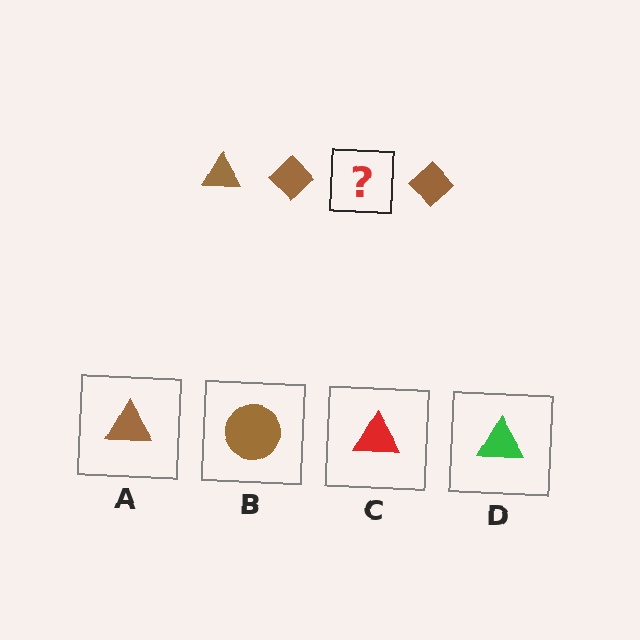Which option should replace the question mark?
Option A.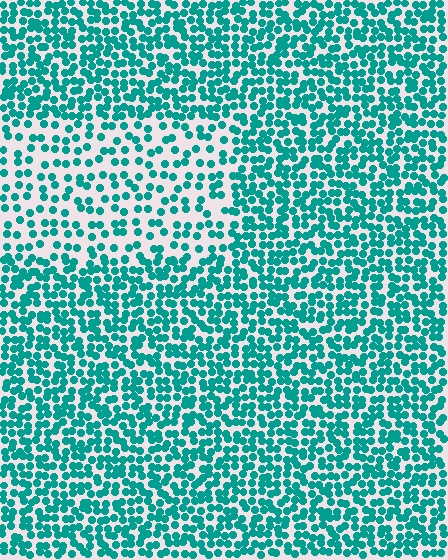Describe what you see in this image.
The image contains small teal elements arranged at two different densities. A rectangle-shaped region is visible where the elements are less densely packed than the surrounding area.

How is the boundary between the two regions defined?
The boundary is defined by a change in element density (approximately 2.0x ratio). All elements are the same color, size, and shape.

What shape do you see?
I see a rectangle.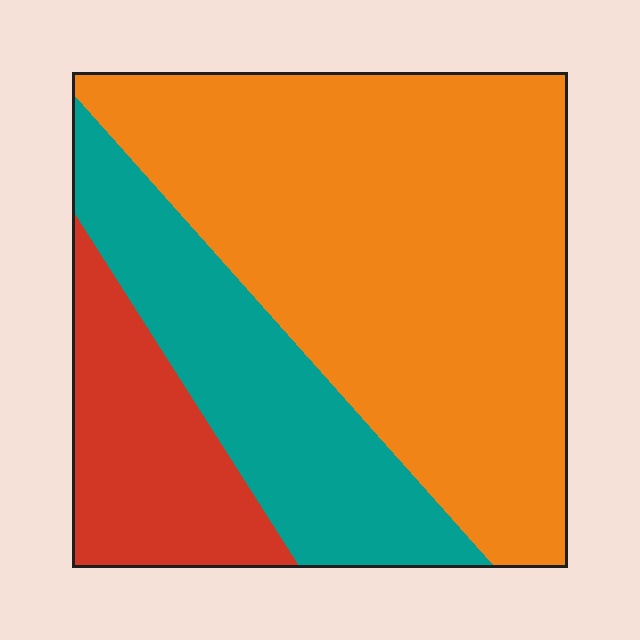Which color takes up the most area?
Orange, at roughly 60%.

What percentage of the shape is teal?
Teal covers about 25% of the shape.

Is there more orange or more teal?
Orange.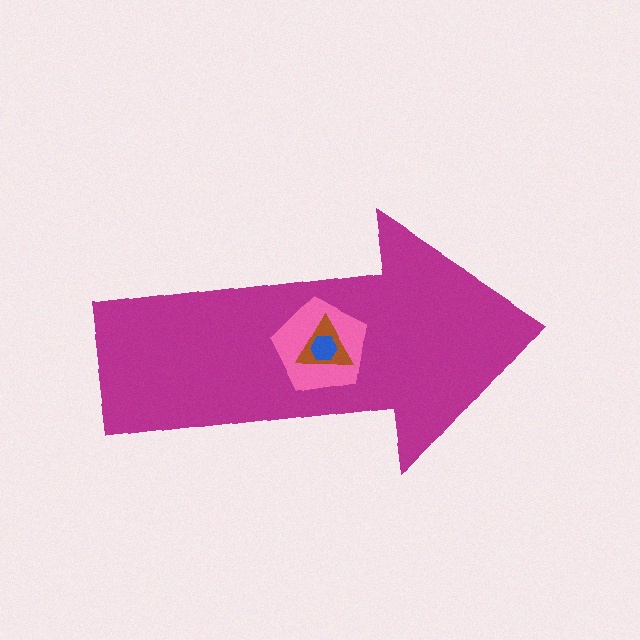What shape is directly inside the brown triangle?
The blue hexagon.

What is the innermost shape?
The blue hexagon.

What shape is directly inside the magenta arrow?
The pink pentagon.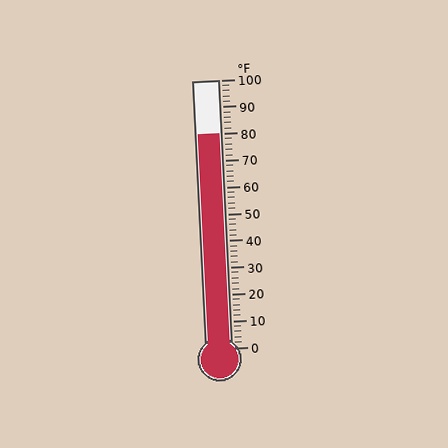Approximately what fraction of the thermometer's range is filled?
The thermometer is filled to approximately 80% of its range.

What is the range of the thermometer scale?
The thermometer scale ranges from 0°F to 100°F.